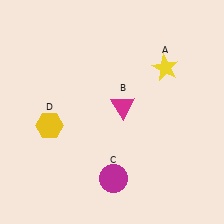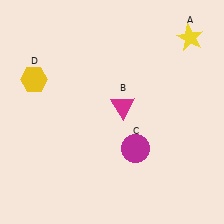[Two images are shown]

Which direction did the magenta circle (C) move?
The magenta circle (C) moved up.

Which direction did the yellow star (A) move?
The yellow star (A) moved up.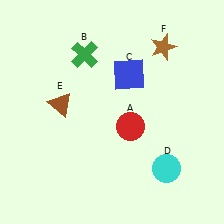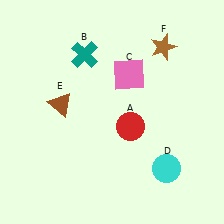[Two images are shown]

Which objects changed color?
B changed from green to teal. C changed from blue to pink.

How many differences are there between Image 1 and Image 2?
There are 2 differences between the two images.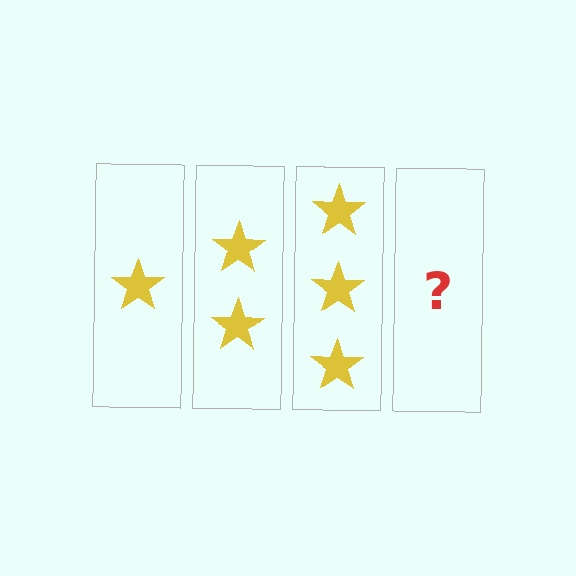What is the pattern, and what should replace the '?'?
The pattern is that each step adds one more star. The '?' should be 4 stars.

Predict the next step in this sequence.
The next step is 4 stars.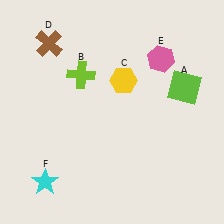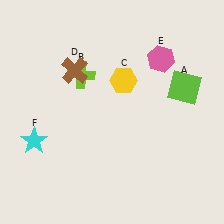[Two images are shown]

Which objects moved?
The objects that moved are: the brown cross (D), the cyan star (F).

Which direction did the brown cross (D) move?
The brown cross (D) moved down.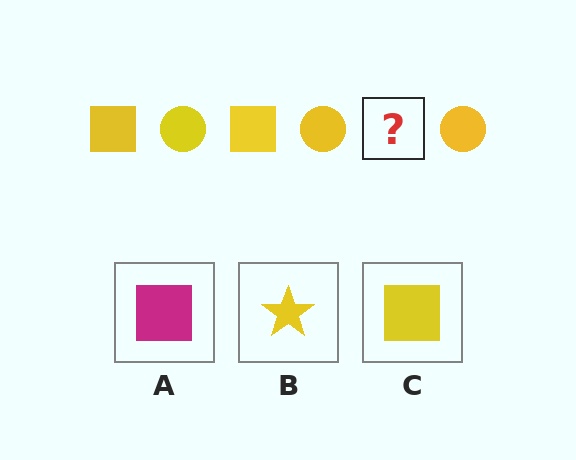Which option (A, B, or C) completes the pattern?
C.